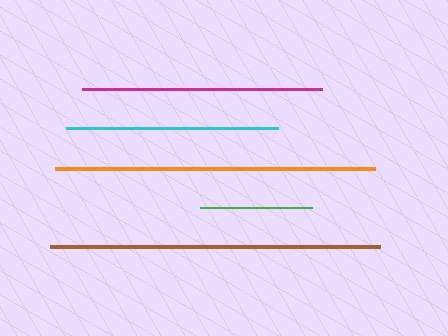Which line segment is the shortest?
The green line is the shortest at approximately 112 pixels.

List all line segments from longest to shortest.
From longest to shortest: brown, orange, magenta, cyan, green.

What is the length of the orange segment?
The orange segment is approximately 320 pixels long.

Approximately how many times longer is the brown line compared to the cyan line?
The brown line is approximately 1.6 times the length of the cyan line.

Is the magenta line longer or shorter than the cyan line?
The magenta line is longer than the cyan line.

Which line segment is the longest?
The brown line is the longest at approximately 331 pixels.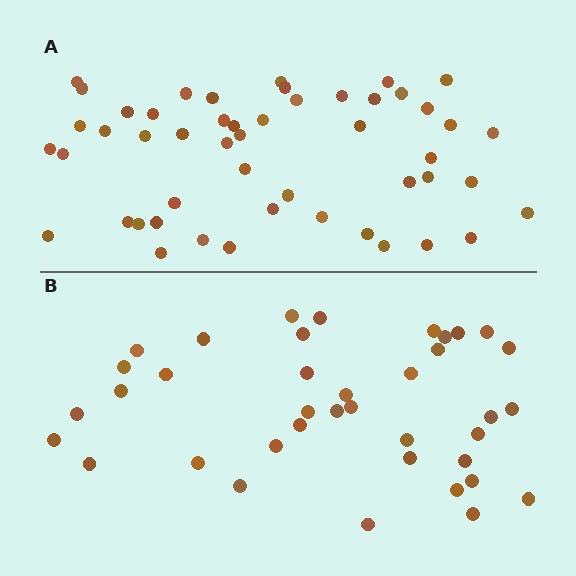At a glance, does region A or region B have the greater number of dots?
Region A (the top region) has more dots.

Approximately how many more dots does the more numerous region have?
Region A has roughly 12 or so more dots than region B.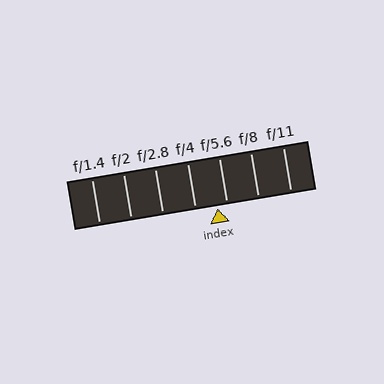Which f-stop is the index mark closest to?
The index mark is closest to f/5.6.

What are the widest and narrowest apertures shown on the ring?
The widest aperture shown is f/1.4 and the narrowest is f/11.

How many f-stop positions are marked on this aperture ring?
There are 7 f-stop positions marked.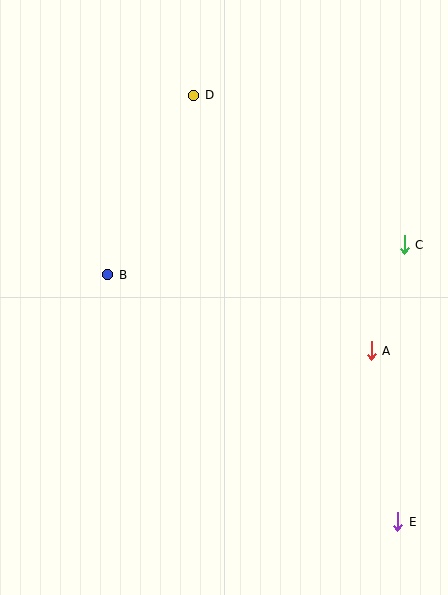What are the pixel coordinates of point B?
Point B is at (108, 275).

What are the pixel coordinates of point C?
Point C is at (404, 245).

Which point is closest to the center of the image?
Point B at (108, 275) is closest to the center.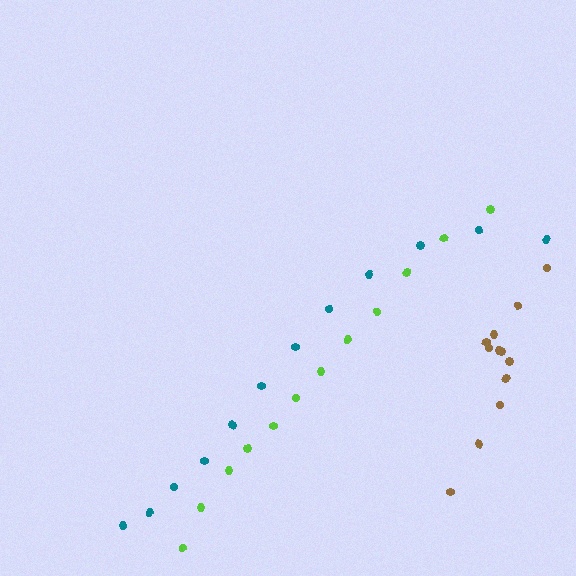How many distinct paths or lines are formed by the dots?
There are 3 distinct paths.